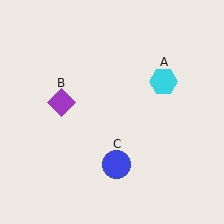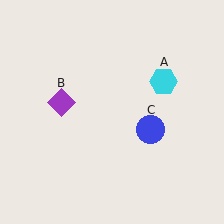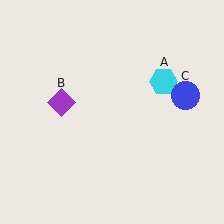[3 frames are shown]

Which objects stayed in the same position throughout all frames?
Cyan hexagon (object A) and purple diamond (object B) remained stationary.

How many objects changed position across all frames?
1 object changed position: blue circle (object C).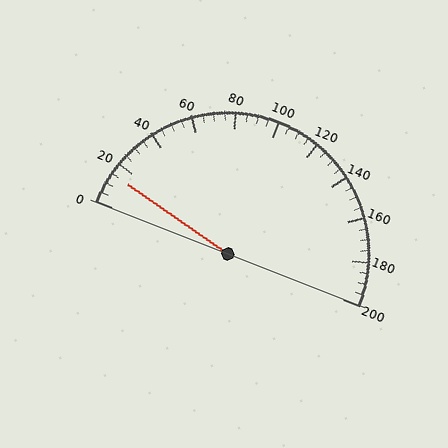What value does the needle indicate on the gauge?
The needle indicates approximately 15.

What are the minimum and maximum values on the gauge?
The gauge ranges from 0 to 200.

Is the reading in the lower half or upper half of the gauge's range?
The reading is in the lower half of the range (0 to 200).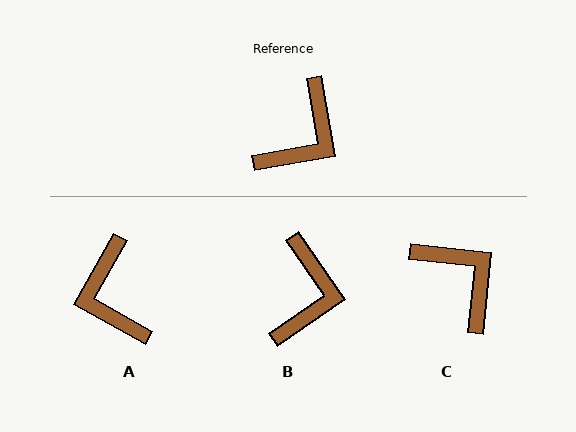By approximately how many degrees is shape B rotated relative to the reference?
Approximately 25 degrees counter-clockwise.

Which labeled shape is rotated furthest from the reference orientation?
A, about 129 degrees away.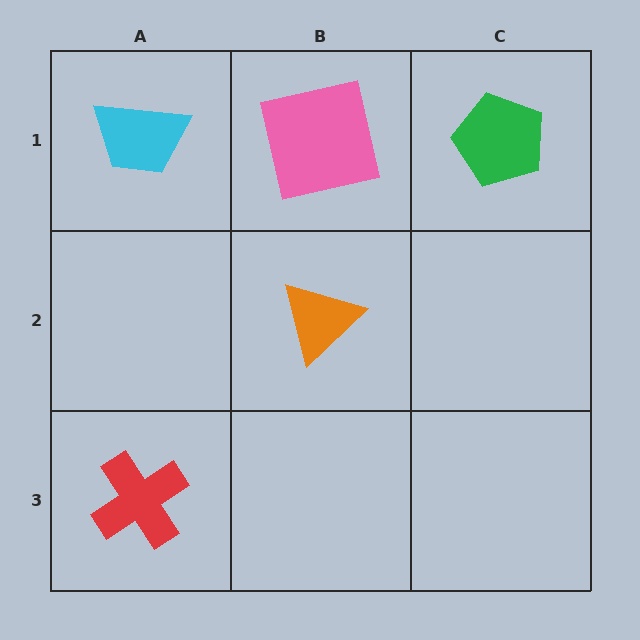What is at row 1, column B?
A pink square.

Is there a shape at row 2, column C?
No, that cell is empty.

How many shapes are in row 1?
3 shapes.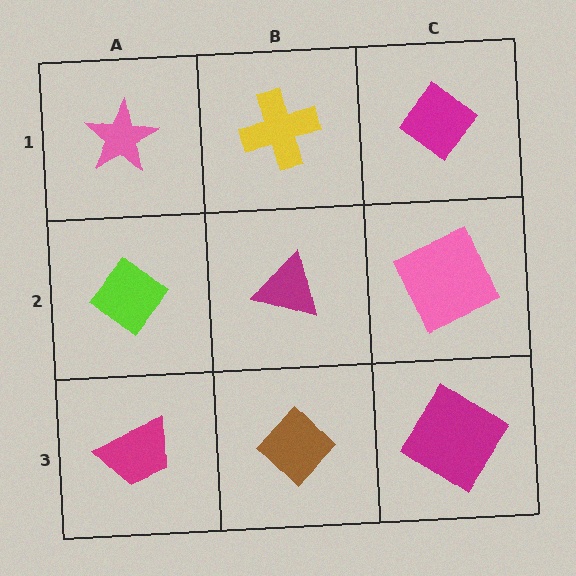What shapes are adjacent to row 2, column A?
A pink star (row 1, column A), a magenta trapezoid (row 3, column A), a magenta triangle (row 2, column B).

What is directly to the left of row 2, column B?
A lime diamond.